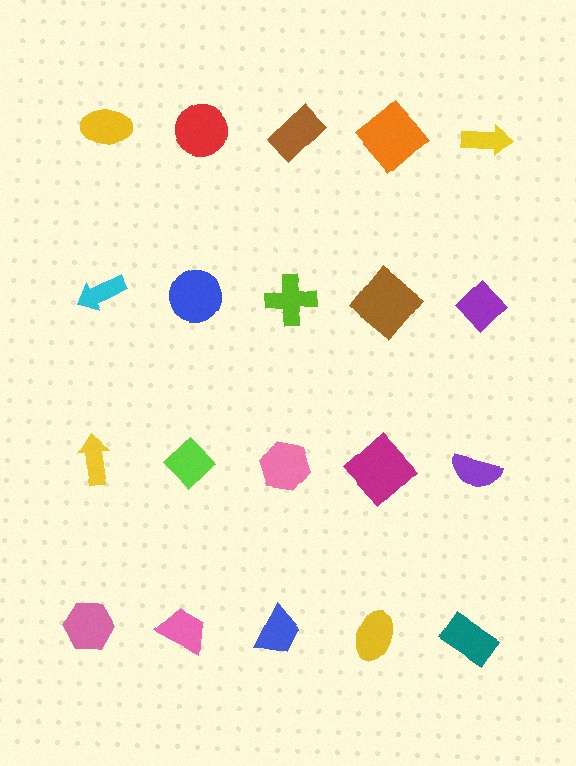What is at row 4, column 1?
A pink hexagon.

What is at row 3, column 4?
A magenta diamond.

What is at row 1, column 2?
A red circle.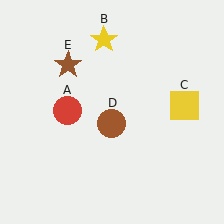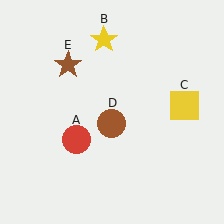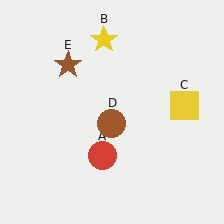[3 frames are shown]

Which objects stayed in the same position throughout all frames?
Yellow star (object B) and yellow square (object C) and brown circle (object D) and brown star (object E) remained stationary.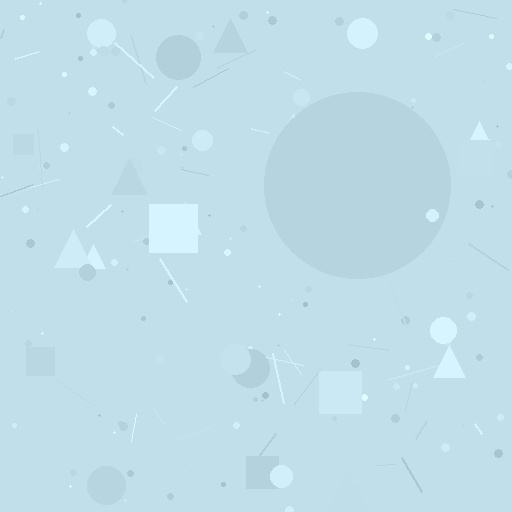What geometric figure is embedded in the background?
A circle is embedded in the background.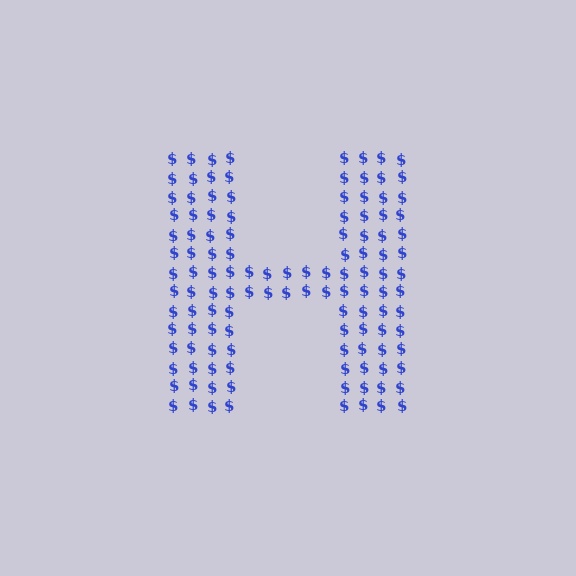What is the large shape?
The large shape is the letter H.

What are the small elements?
The small elements are dollar signs.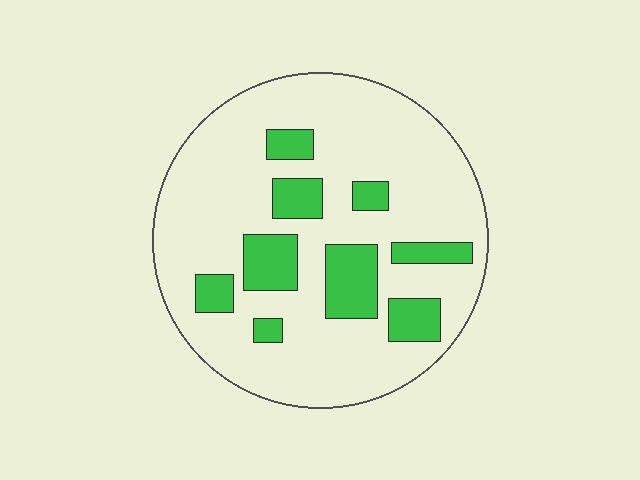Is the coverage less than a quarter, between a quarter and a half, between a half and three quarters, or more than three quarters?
Less than a quarter.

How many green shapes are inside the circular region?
9.